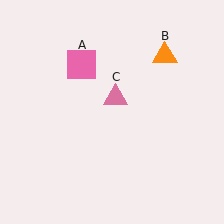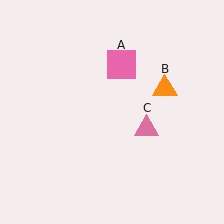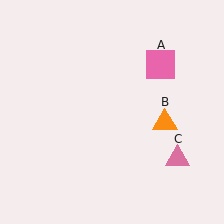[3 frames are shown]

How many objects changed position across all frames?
3 objects changed position: pink square (object A), orange triangle (object B), pink triangle (object C).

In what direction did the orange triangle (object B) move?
The orange triangle (object B) moved down.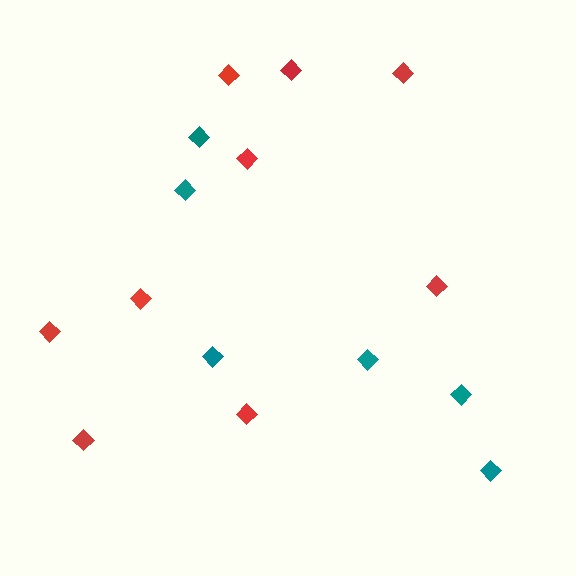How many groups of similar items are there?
There are 2 groups: one group of red diamonds (9) and one group of teal diamonds (6).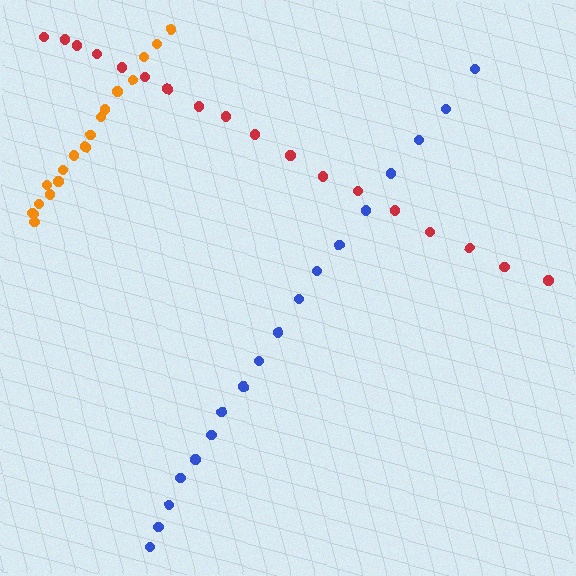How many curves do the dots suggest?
There are 3 distinct paths.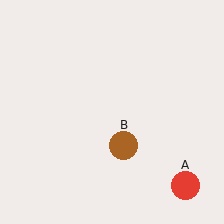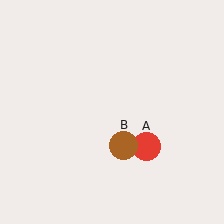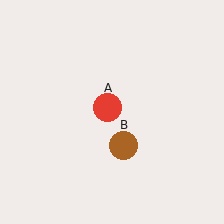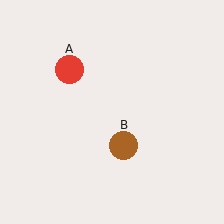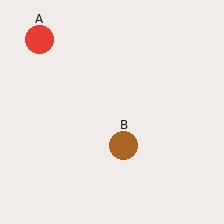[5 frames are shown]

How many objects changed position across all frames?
1 object changed position: red circle (object A).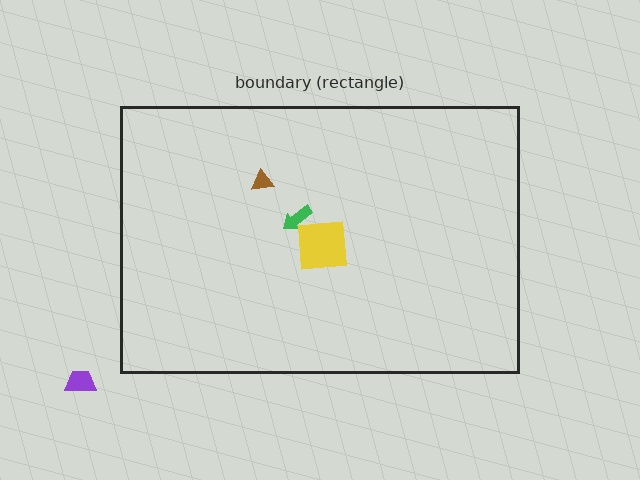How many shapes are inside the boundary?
3 inside, 1 outside.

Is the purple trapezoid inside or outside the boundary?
Outside.